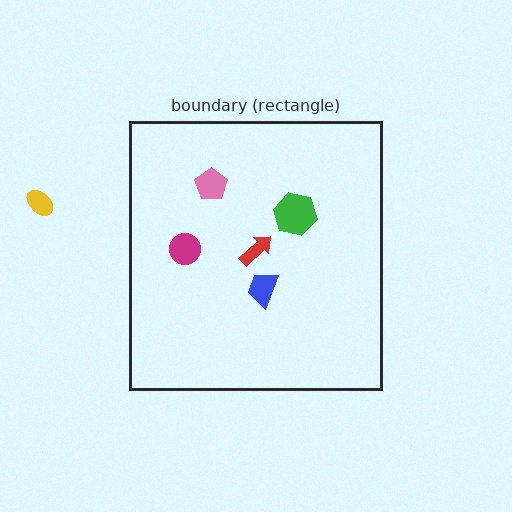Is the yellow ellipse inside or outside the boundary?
Outside.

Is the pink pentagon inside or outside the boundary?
Inside.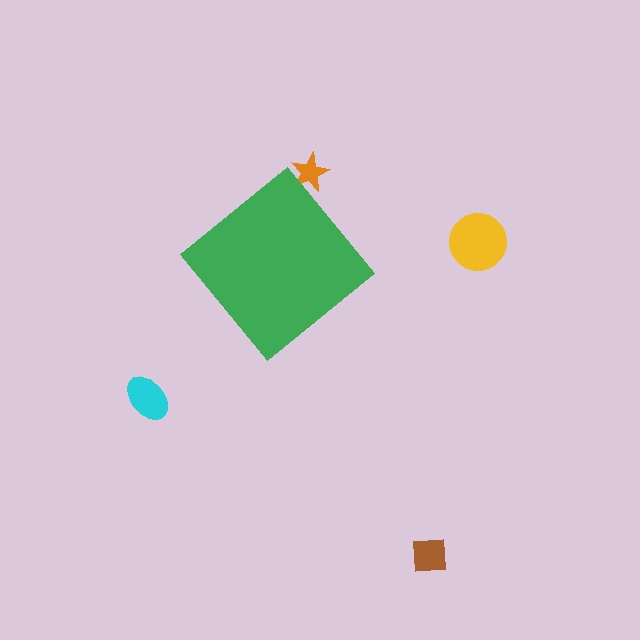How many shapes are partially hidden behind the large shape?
1 shape is partially hidden.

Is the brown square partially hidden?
No, the brown square is fully visible.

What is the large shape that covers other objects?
A green diamond.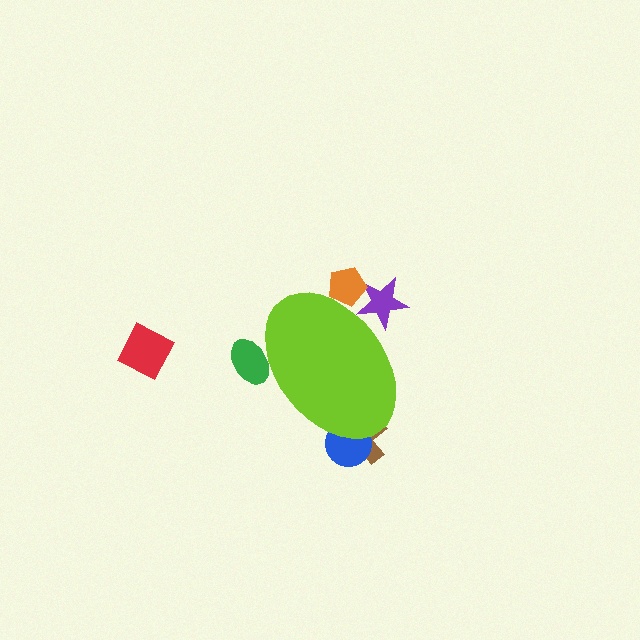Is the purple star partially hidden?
Yes, the purple star is partially hidden behind the lime ellipse.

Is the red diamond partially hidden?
No, the red diamond is fully visible.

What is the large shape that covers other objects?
A lime ellipse.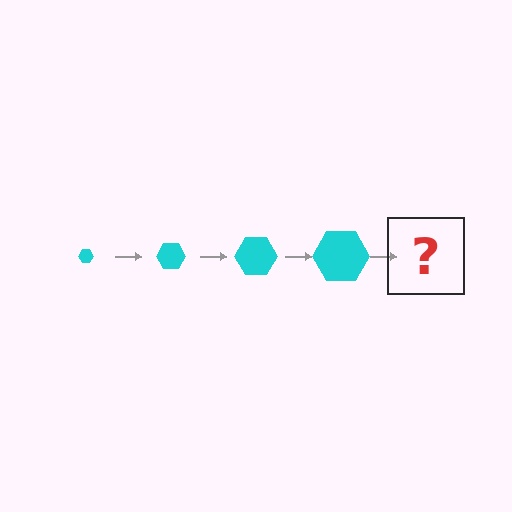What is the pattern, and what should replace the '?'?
The pattern is that the hexagon gets progressively larger each step. The '?' should be a cyan hexagon, larger than the previous one.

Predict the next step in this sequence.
The next step is a cyan hexagon, larger than the previous one.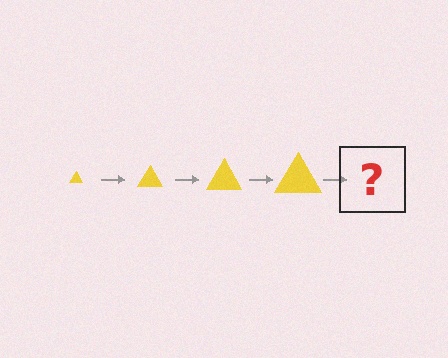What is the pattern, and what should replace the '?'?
The pattern is that the triangle gets progressively larger each step. The '?' should be a yellow triangle, larger than the previous one.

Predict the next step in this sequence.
The next step is a yellow triangle, larger than the previous one.